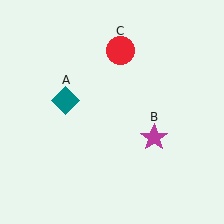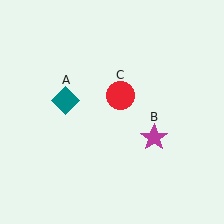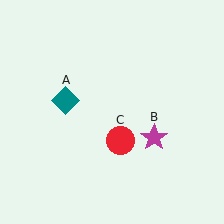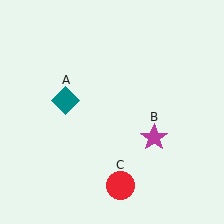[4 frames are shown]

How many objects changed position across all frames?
1 object changed position: red circle (object C).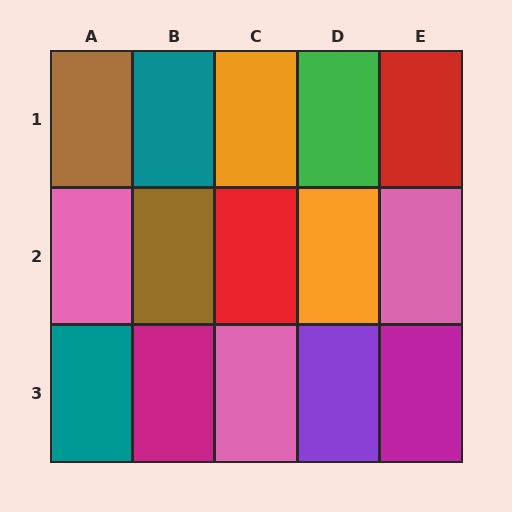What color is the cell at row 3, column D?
Purple.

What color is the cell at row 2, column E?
Pink.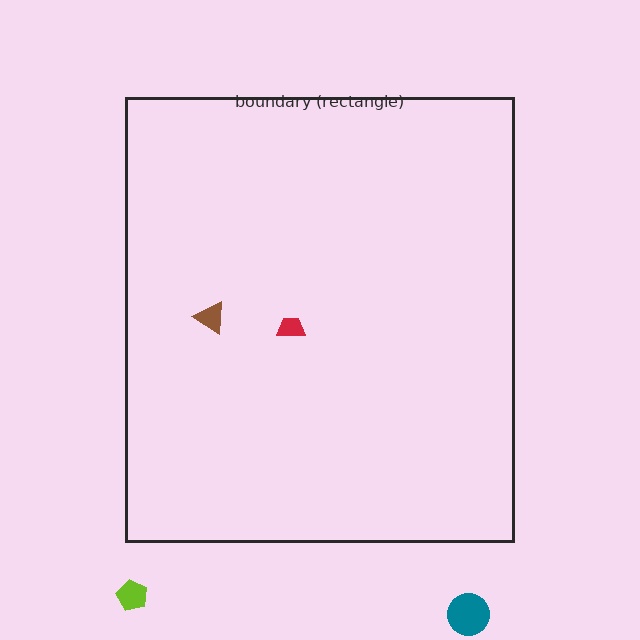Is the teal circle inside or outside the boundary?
Outside.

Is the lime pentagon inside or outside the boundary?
Outside.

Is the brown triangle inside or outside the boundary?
Inside.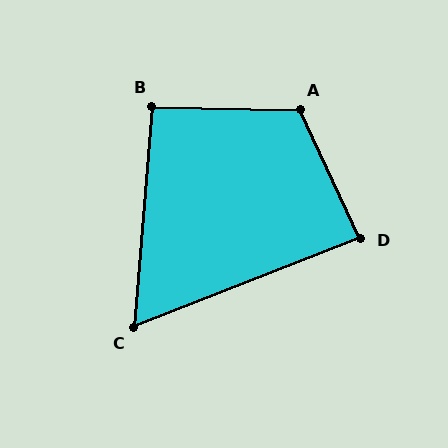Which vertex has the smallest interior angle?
C, at approximately 64 degrees.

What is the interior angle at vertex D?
Approximately 86 degrees (approximately right).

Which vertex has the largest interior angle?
A, at approximately 116 degrees.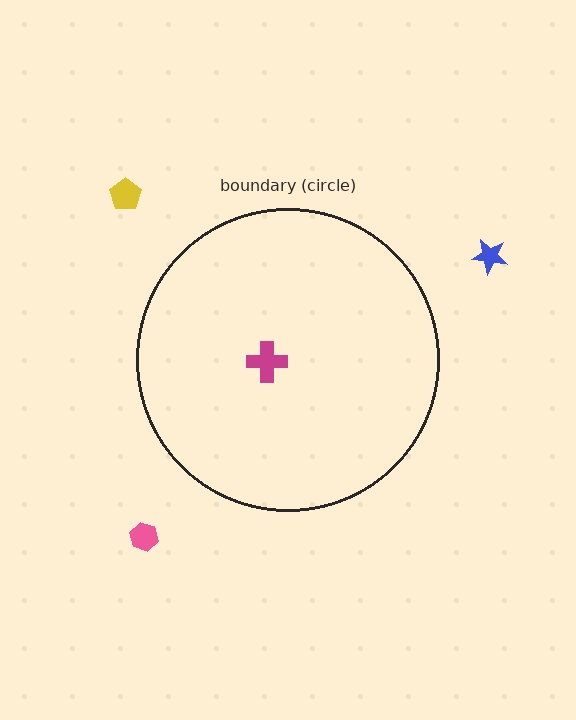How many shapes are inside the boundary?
1 inside, 3 outside.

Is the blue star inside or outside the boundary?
Outside.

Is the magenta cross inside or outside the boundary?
Inside.